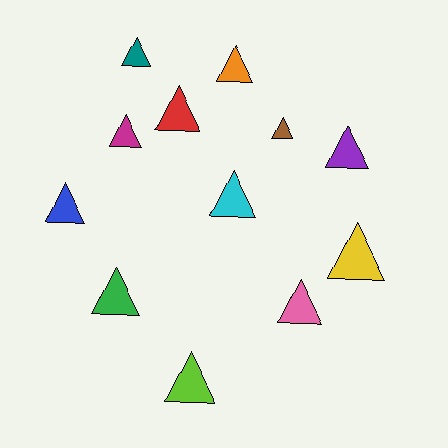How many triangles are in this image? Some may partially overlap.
There are 12 triangles.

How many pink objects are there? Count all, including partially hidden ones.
There is 1 pink object.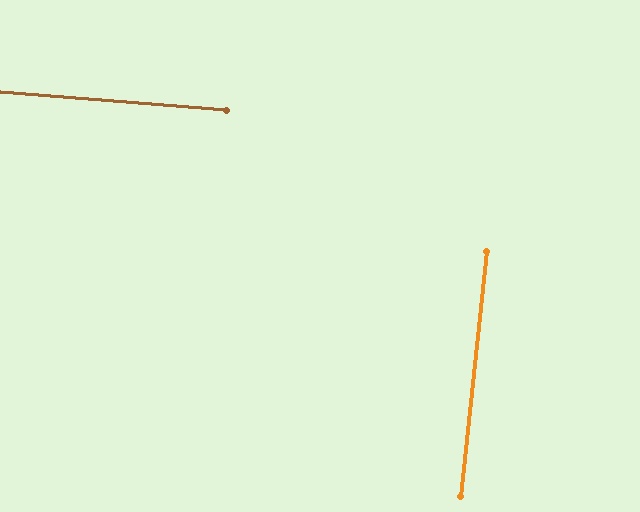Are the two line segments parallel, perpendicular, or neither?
Perpendicular — they meet at approximately 89°.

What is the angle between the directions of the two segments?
Approximately 89 degrees.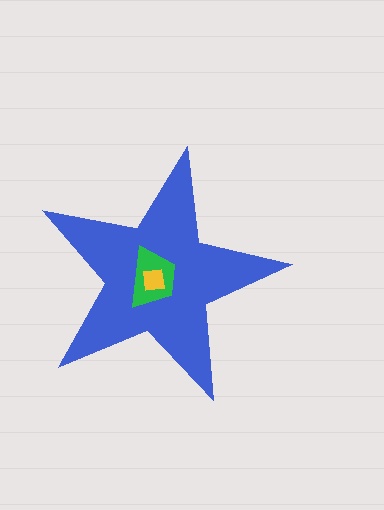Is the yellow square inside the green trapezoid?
Yes.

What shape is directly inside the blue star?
The green trapezoid.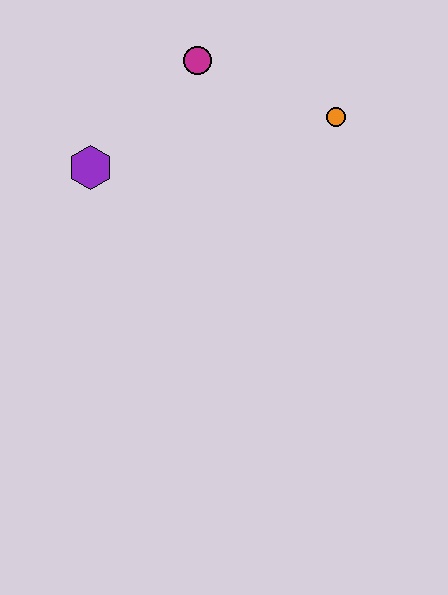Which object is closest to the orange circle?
The magenta circle is closest to the orange circle.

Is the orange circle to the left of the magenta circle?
No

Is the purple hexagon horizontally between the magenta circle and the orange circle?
No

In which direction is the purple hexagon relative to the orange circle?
The purple hexagon is to the left of the orange circle.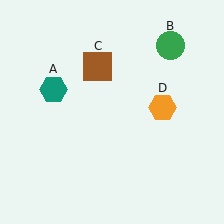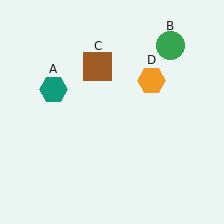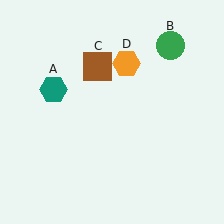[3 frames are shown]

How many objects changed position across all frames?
1 object changed position: orange hexagon (object D).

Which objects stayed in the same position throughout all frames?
Teal hexagon (object A) and green circle (object B) and brown square (object C) remained stationary.